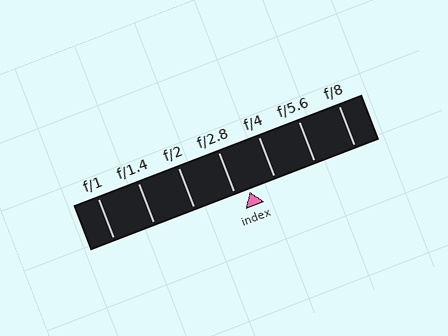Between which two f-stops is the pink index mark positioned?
The index mark is between f/2.8 and f/4.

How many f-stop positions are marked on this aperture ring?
There are 7 f-stop positions marked.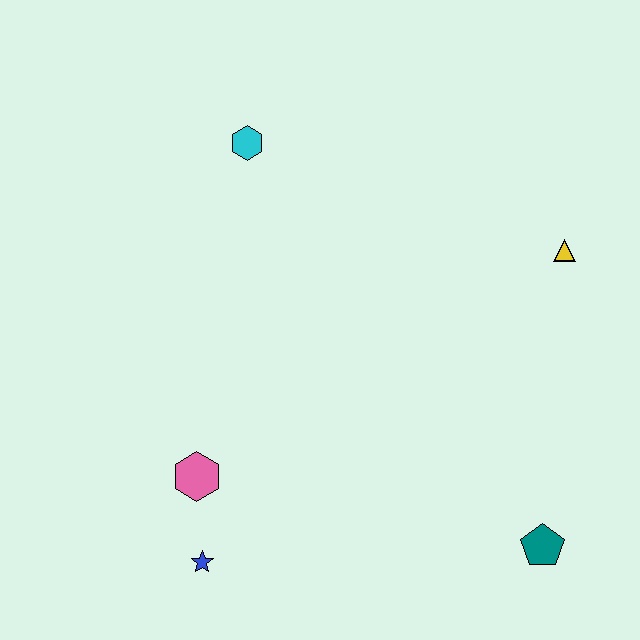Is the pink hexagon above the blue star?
Yes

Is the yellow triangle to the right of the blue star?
Yes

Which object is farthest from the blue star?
The yellow triangle is farthest from the blue star.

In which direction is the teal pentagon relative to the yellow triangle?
The teal pentagon is below the yellow triangle.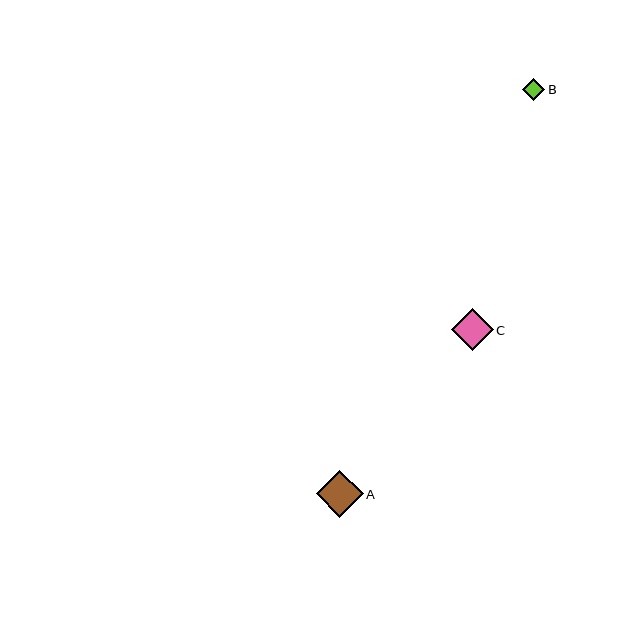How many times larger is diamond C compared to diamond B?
Diamond C is approximately 1.9 times the size of diamond B.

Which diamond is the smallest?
Diamond B is the smallest with a size of approximately 22 pixels.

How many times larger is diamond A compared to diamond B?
Diamond A is approximately 2.1 times the size of diamond B.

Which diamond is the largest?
Diamond A is the largest with a size of approximately 47 pixels.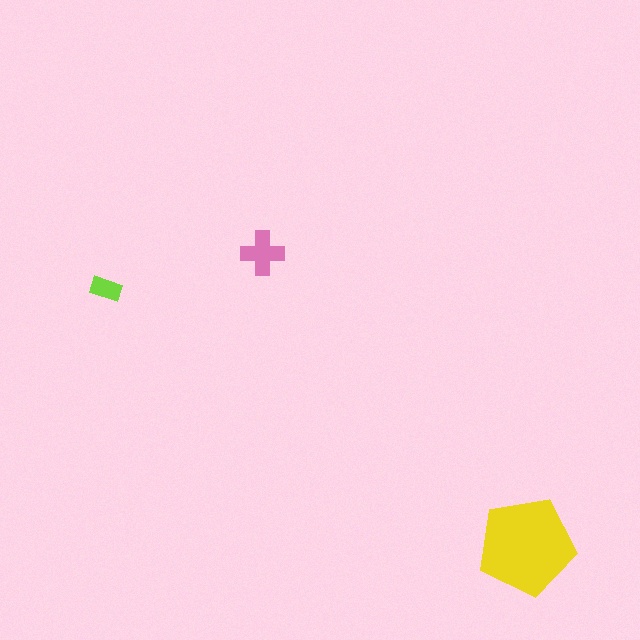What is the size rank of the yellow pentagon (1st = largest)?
1st.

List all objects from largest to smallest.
The yellow pentagon, the pink cross, the lime rectangle.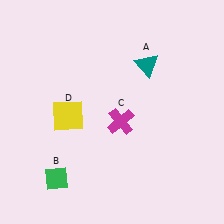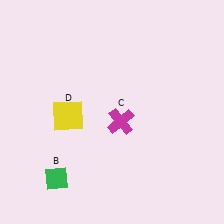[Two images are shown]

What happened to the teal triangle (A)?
The teal triangle (A) was removed in Image 2. It was in the top-right area of Image 1.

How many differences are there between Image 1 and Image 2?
There is 1 difference between the two images.